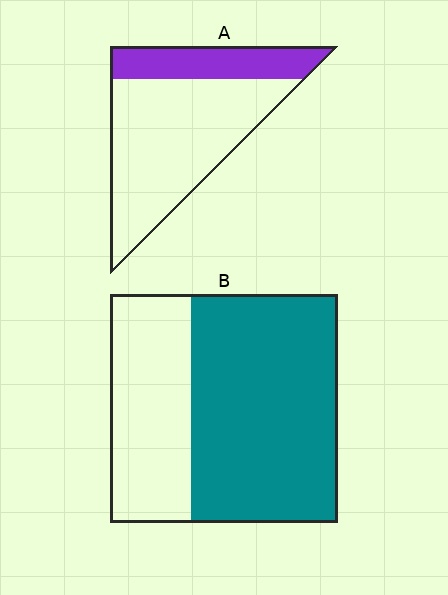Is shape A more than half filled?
No.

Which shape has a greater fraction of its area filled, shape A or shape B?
Shape B.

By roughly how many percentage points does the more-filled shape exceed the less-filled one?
By roughly 40 percentage points (B over A).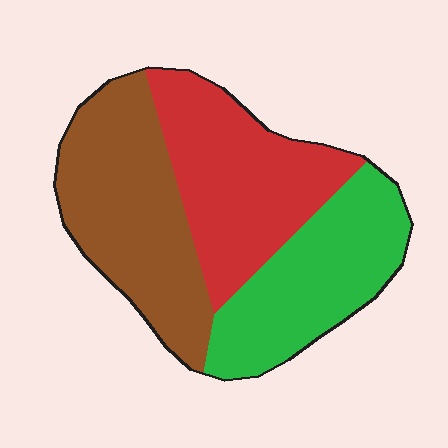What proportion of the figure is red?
Red covers 34% of the figure.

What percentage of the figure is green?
Green takes up about one third (1/3) of the figure.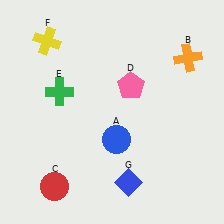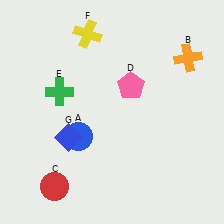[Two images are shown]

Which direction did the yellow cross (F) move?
The yellow cross (F) moved right.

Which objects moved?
The objects that moved are: the blue circle (A), the yellow cross (F), the blue diamond (G).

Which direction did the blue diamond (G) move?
The blue diamond (G) moved left.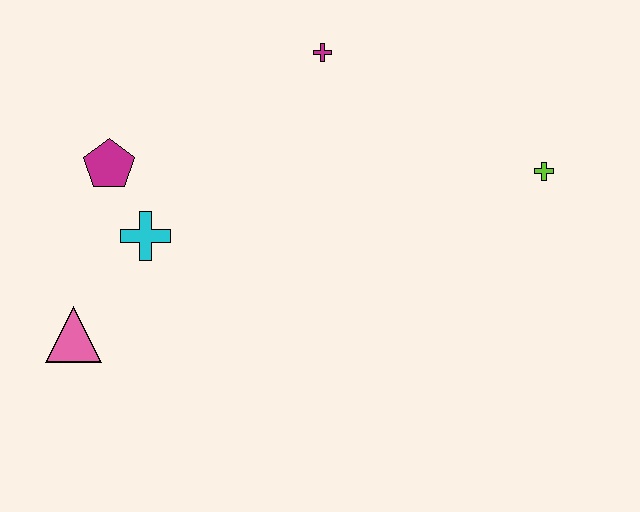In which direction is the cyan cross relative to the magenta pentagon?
The cyan cross is below the magenta pentagon.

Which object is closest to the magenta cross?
The magenta pentagon is closest to the magenta cross.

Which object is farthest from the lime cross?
The pink triangle is farthest from the lime cross.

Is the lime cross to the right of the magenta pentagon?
Yes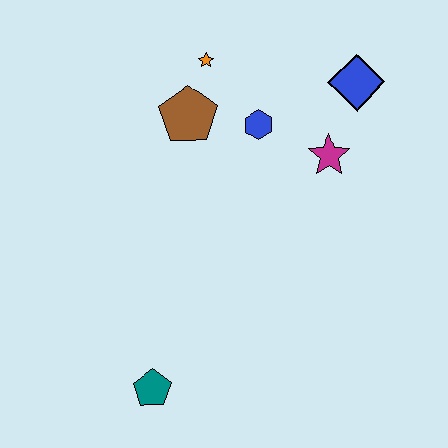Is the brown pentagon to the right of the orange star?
No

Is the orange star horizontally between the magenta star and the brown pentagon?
Yes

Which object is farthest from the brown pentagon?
The teal pentagon is farthest from the brown pentagon.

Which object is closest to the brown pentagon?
The orange star is closest to the brown pentagon.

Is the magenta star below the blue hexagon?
Yes